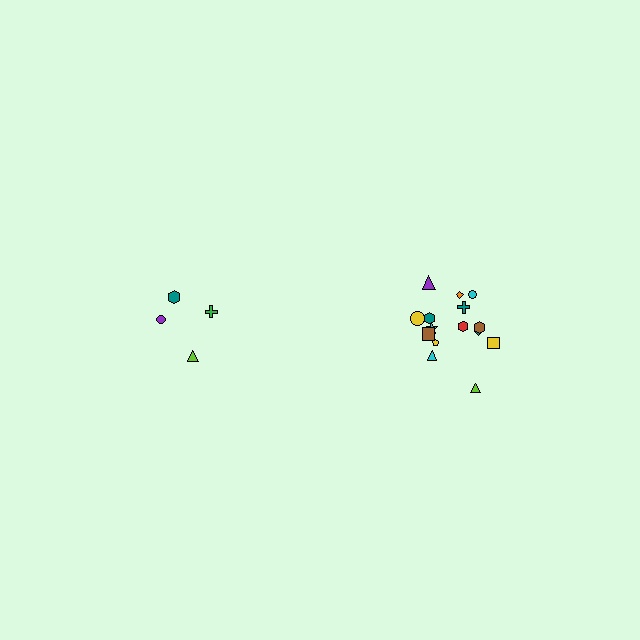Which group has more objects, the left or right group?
The right group.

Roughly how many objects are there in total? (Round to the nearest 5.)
Roughly 20 objects in total.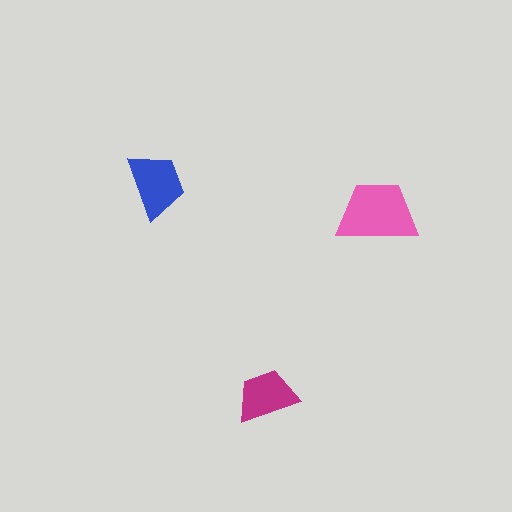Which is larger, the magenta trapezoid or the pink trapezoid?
The pink one.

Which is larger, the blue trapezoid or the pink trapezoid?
The pink one.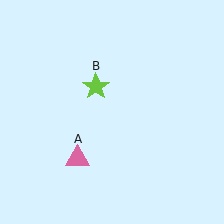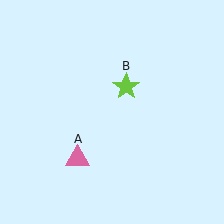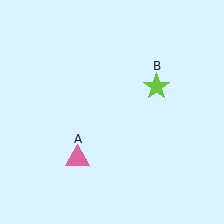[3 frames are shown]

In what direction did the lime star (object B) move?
The lime star (object B) moved right.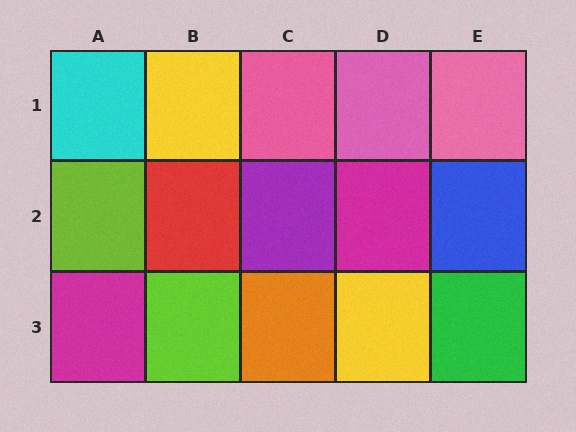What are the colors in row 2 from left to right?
Lime, red, purple, magenta, blue.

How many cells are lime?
2 cells are lime.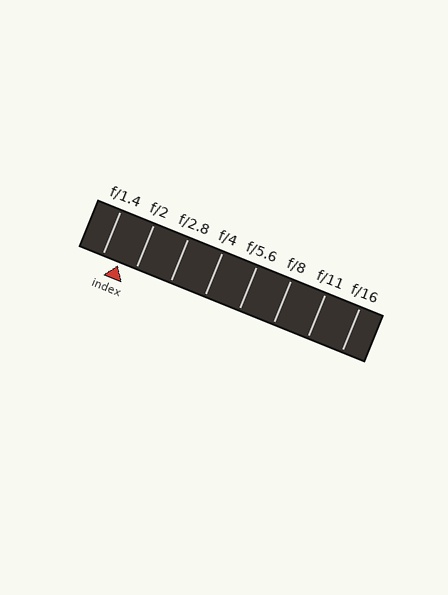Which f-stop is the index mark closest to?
The index mark is closest to f/2.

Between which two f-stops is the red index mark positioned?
The index mark is between f/1.4 and f/2.